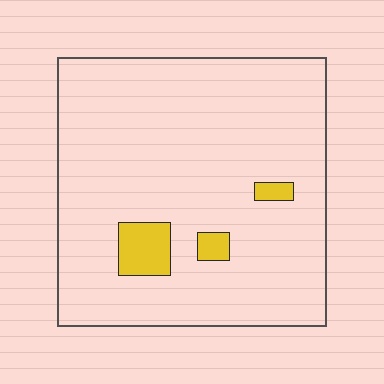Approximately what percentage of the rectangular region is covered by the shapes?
Approximately 5%.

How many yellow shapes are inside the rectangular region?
3.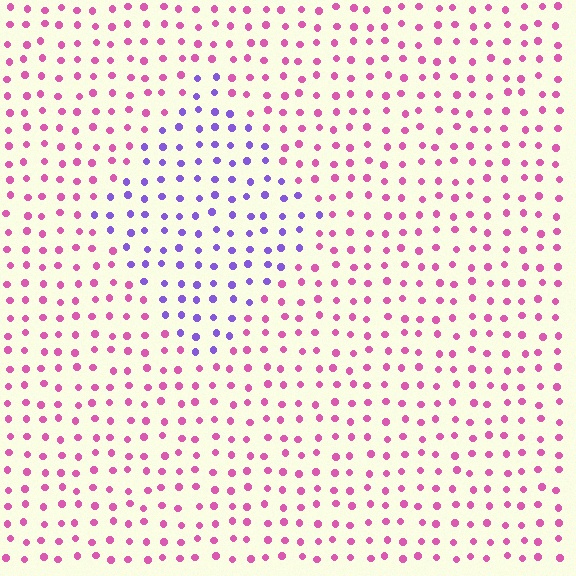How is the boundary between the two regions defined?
The boundary is defined purely by a slight shift in hue (about 58 degrees). Spacing, size, and orientation are identical on both sides.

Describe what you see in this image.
The image is filled with small pink elements in a uniform arrangement. A diamond-shaped region is visible where the elements are tinted to a slightly different hue, forming a subtle color boundary.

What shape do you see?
I see a diamond.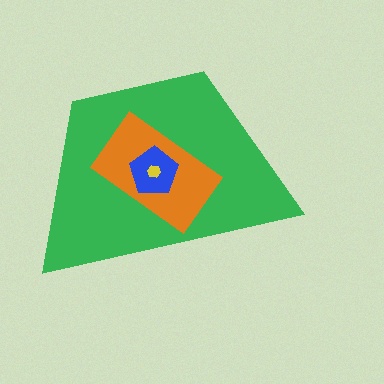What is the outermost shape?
The green trapezoid.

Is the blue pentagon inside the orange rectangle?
Yes.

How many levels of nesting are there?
4.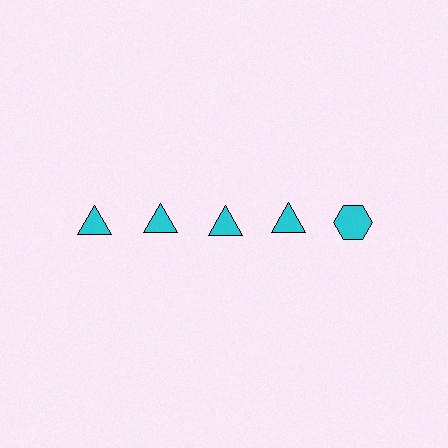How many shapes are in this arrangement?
There are 5 shapes arranged in a grid pattern.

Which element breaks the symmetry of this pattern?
The cyan hexagon in the top row, rightmost column breaks the symmetry. All other shapes are cyan triangles.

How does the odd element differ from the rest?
It has a different shape: hexagon instead of triangle.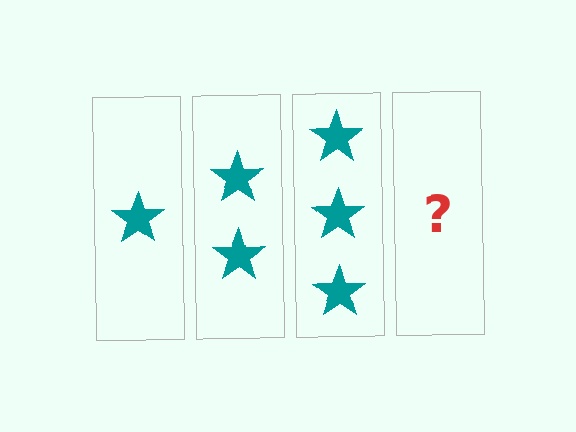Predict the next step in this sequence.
The next step is 4 stars.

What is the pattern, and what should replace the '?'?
The pattern is that each step adds one more star. The '?' should be 4 stars.